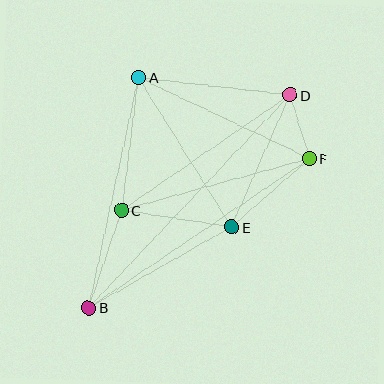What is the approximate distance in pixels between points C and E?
The distance between C and E is approximately 111 pixels.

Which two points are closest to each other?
Points D and F are closest to each other.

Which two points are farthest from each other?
Points B and D are farthest from each other.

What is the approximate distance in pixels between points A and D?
The distance between A and D is approximately 153 pixels.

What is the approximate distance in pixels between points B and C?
The distance between B and C is approximately 103 pixels.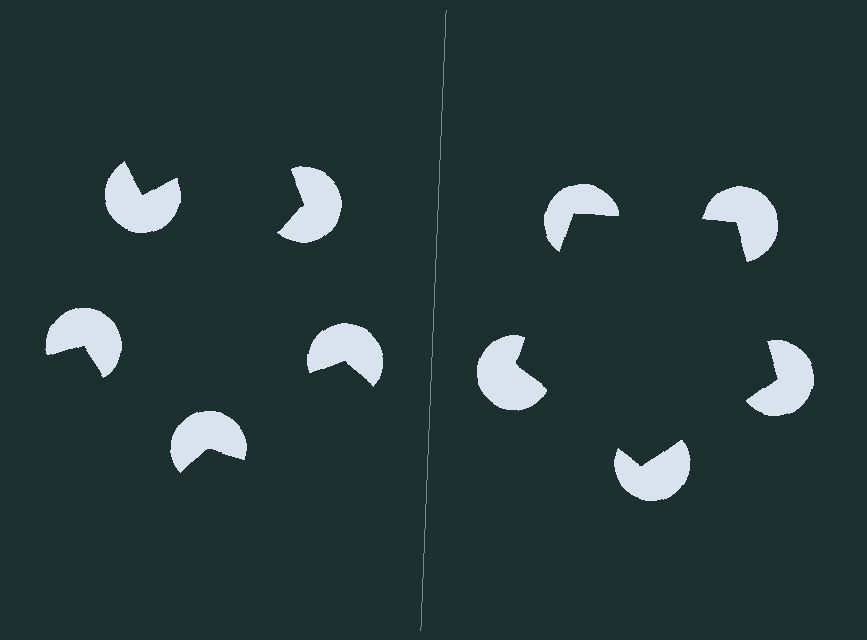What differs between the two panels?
The pac-man discs are positioned identically on both sides; only the wedge orientations differ. On the right they align to a pentagon; on the left they are misaligned.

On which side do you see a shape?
An illusory pentagon appears on the right side. On the left side the wedge cuts are rotated, so no coherent shape forms.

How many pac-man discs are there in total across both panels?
10 — 5 on each side.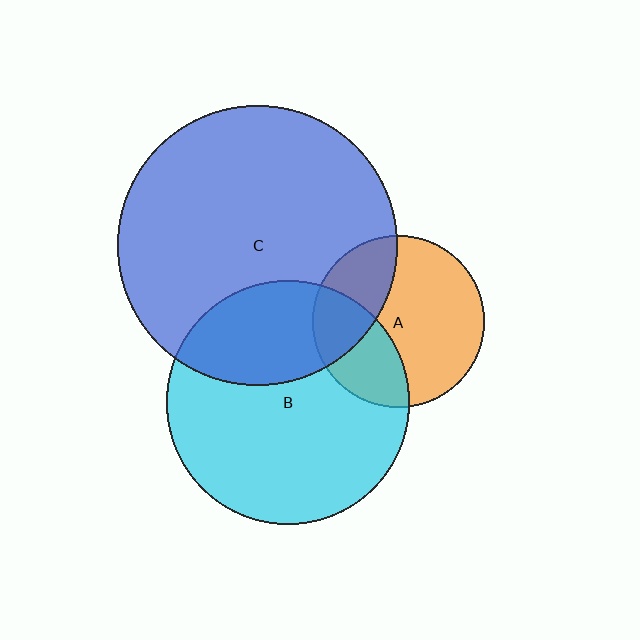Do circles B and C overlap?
Yes.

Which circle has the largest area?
Circle C (blue).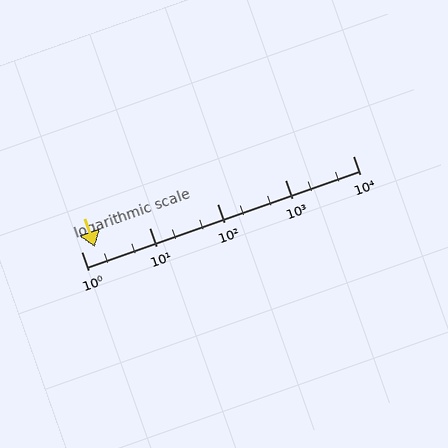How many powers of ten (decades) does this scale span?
The scale spans 4 decades, from 1 to 10000.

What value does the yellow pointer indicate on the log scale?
The pointer indicates approximately 1.6.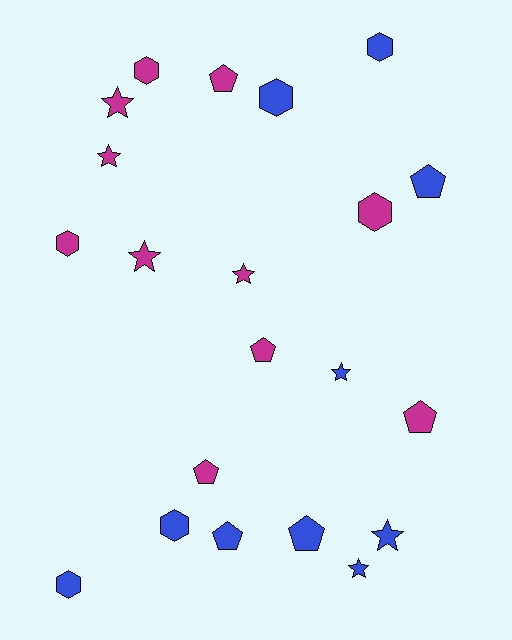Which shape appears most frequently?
Hexagon, with 7 objects.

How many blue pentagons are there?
There are 3 blue pentagons.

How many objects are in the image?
There are 21 objects.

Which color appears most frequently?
Magenta, with 11 objects.